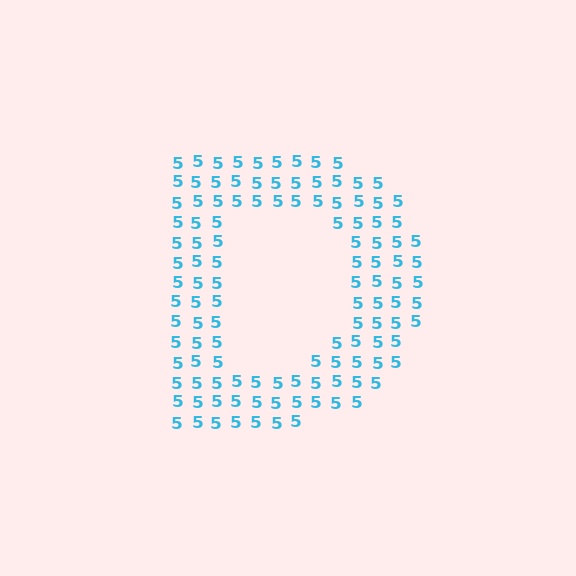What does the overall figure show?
The overall figure shows the letter D.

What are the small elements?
The small elements are digit 5's.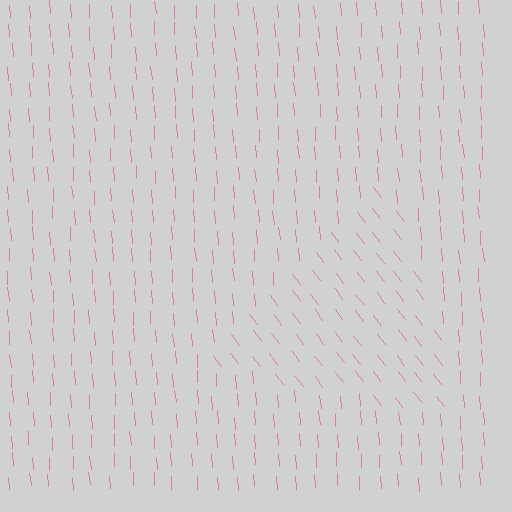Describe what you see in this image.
The image is filled with small pink line segments. A triangle region in the image has lines oriented differently from the surrounding lines, creating a visible texture boundary.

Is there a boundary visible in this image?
Yes, there is a texture boundary formed by a change in line orientation.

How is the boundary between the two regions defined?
The boundary is defined purely by a change in line orientation (approximately 34 degrees difference). All lines are the same color and thickness.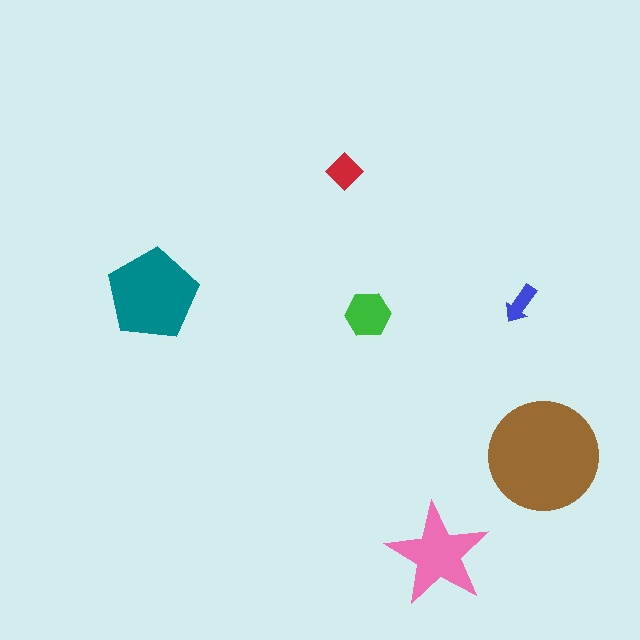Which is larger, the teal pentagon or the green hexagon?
The teal pentagon.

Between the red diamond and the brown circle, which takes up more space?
The brown circle.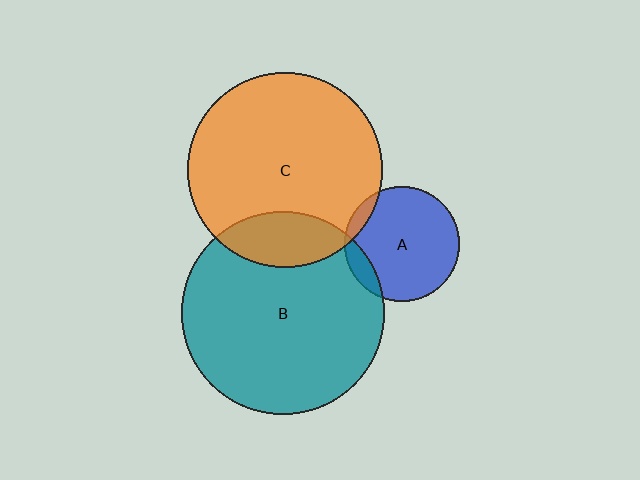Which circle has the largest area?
Circle B (teal).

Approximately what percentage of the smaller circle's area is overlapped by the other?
Approximately 10%.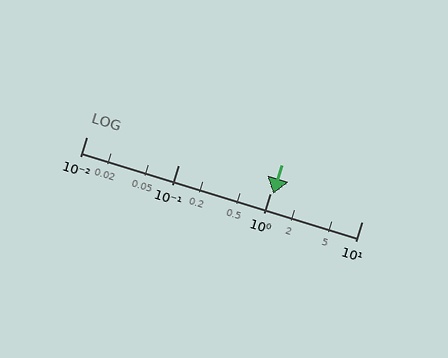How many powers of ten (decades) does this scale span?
The scale spans 3 decades, from 0.01 to 10.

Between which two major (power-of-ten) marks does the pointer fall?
The pointer is between 1 and 10.